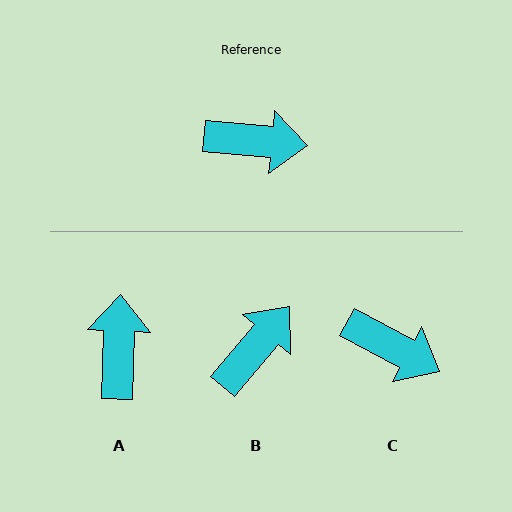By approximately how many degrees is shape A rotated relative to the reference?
Approximately 93 degrees counter-clockwise.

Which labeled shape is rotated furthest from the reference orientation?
A, about 93 degrees away.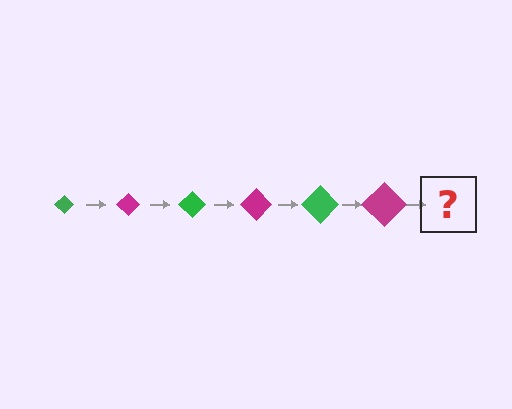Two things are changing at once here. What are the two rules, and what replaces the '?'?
The two rules are that the diamond grows larger each step and the color cycles through green and magenta. The '?' should be a green diamond, larger than the previous one.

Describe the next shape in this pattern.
It should be a green diamond, larger than the previous one.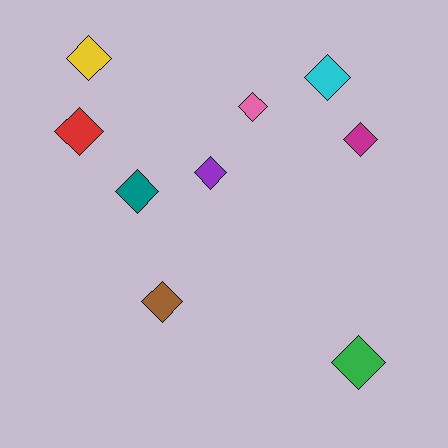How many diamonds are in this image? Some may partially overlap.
There are 9 diamonds.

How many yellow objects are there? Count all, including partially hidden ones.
There is 1 yellow object.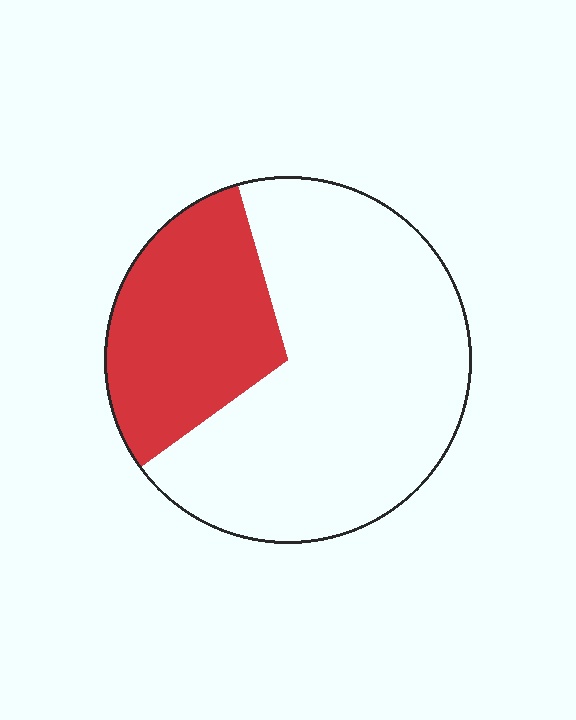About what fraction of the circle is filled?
About one third (1/3).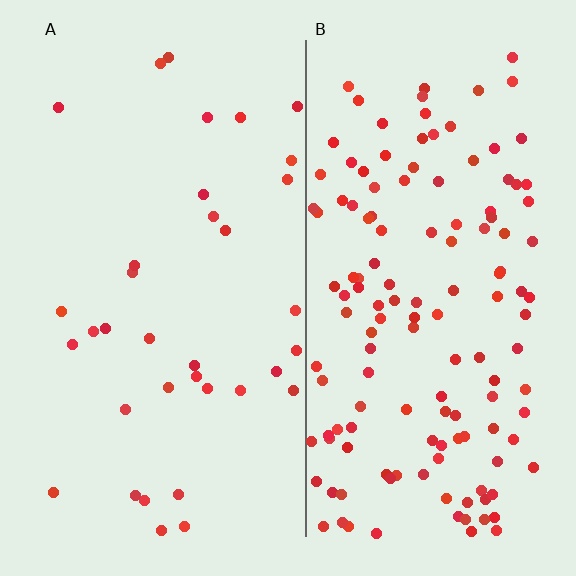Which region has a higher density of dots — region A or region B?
B (the right).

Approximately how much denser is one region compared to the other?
Approximately 4.0× — region B over region A.